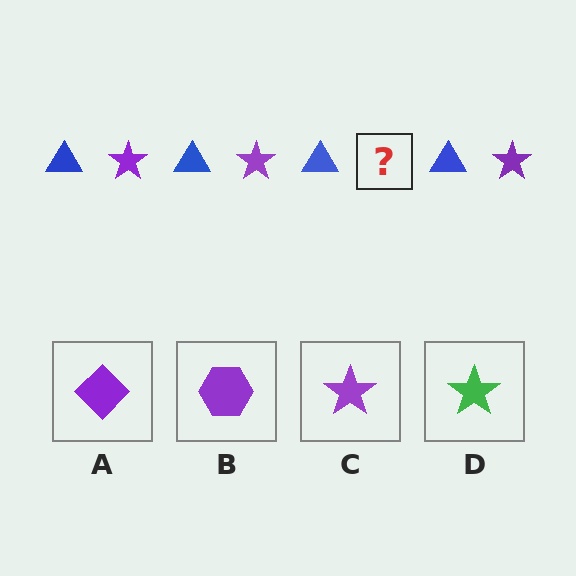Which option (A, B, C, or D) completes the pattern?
C.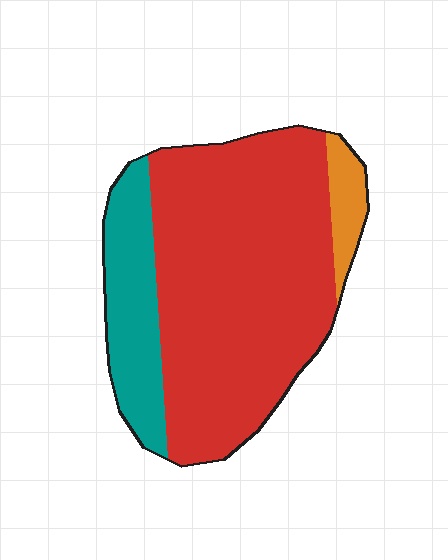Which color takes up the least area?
Orange, at roughly 5%.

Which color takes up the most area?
Red, at roughly 75%.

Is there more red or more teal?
Red.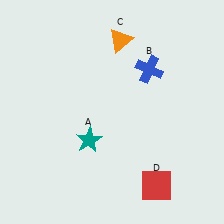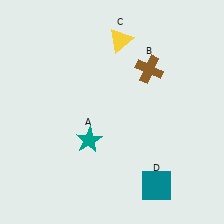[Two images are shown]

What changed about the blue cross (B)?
In Image 1, B is blue. In Image 2, it changed to brown.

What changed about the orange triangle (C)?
In Image 1, C is orange. In Image 2, it changed to yellow.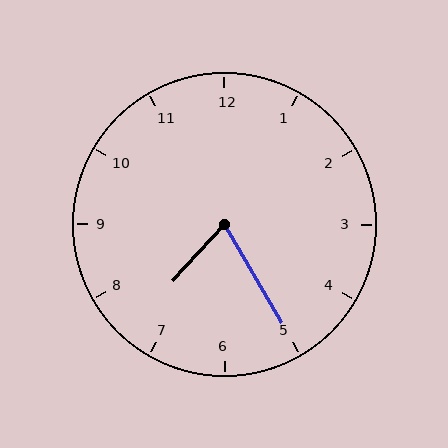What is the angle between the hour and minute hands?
Approximately 72 degrees.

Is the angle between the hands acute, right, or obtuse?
It is acute.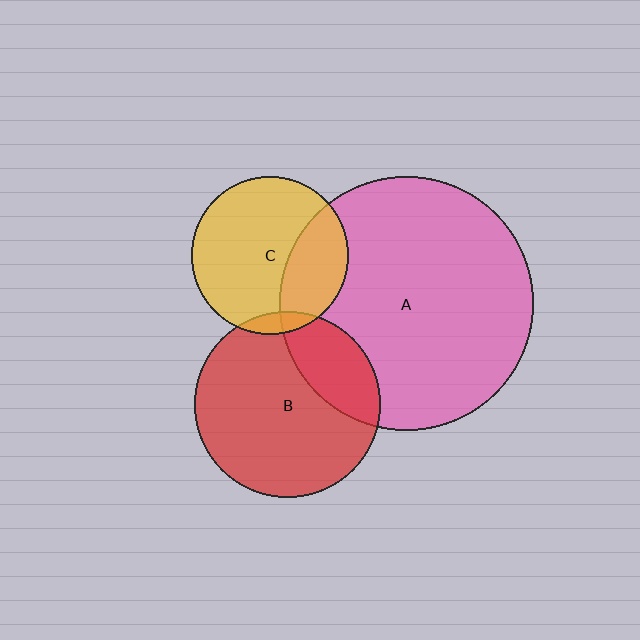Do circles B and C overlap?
Yes.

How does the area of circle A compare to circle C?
Approximately 2.6 times.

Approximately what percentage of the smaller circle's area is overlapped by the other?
Approximately 5%.